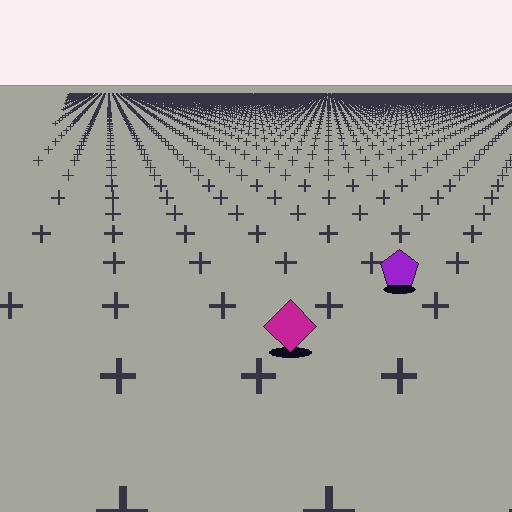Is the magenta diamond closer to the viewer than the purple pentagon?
Yes. The magenta diamond is closer — you can tell from the texture gradient: the ground texture is coarser near it.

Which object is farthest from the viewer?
The purple pentagon is farthest from the viewer. It appears smaller and the ground texture around it is denser.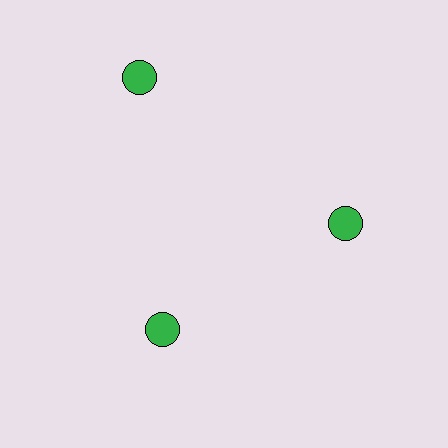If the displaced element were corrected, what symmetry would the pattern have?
It would have 3-fold rotational symmetry — the pattern would map onto itself every 120 degrees.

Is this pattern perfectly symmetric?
No. The 3 green circles are arranged in a ring, but one element near the 11 o'clock position is pushed outward from the center, breaking the 3-fold rotational symmetry.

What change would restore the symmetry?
The symmetry would be restored by moving it inward, back onto the ring so that all 3 circles sit at equal angles and equal distance from the center.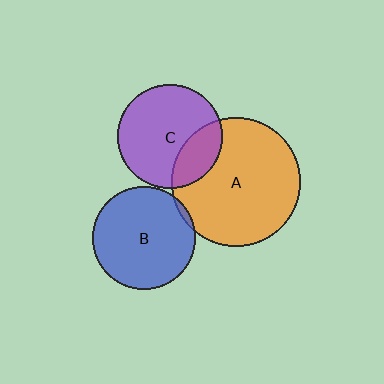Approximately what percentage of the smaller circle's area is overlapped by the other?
Approximately 5%.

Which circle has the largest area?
Circle A (orange).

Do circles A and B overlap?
Yes.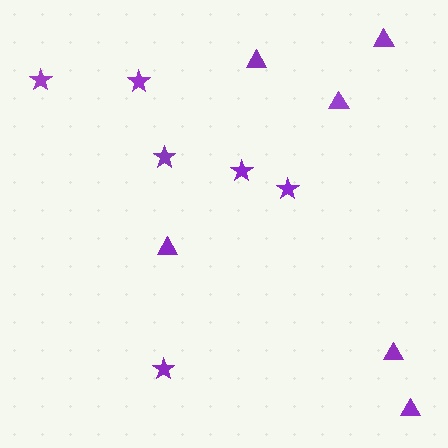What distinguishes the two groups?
There are 2 groups: one group of stars (6) and one group of triangles (6).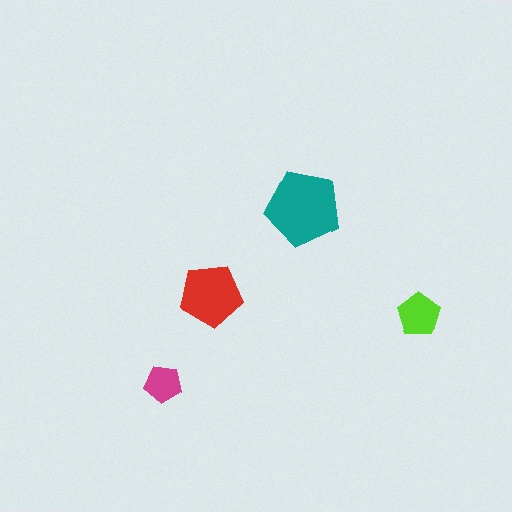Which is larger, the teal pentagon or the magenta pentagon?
The teal one.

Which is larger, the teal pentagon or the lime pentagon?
The teal one.